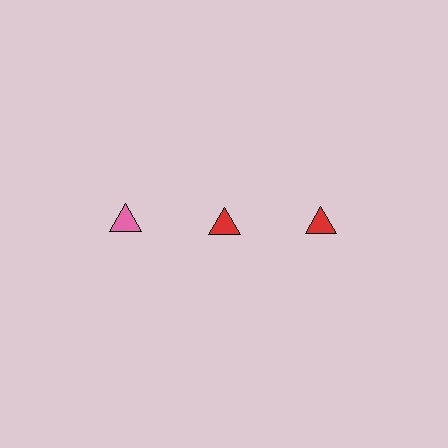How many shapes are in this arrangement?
There are 3 shapes arranged in a grid pattern.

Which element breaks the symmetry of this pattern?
The pink triangle in the top row, leftmost column breaks the symmetry. All other shapes are red triangles.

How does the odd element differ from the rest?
It has a different color: pink instead of red.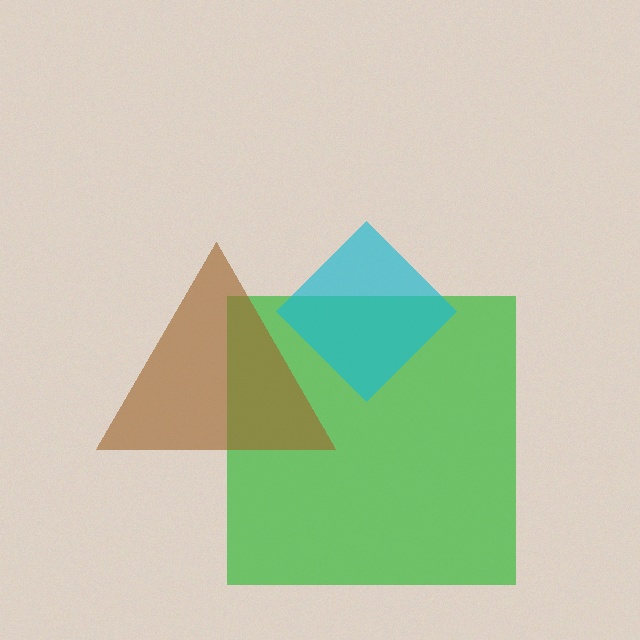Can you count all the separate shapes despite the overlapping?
Yes, there are 3 separate shapes.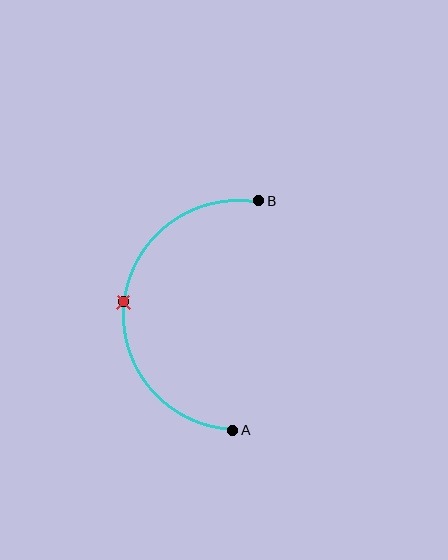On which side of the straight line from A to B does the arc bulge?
The arc bulges to the left of the straight line connecting A and B.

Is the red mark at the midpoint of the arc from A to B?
Yes. The red mark lies on the arc at equal arc-length from both A and B — it is the arc midpoint.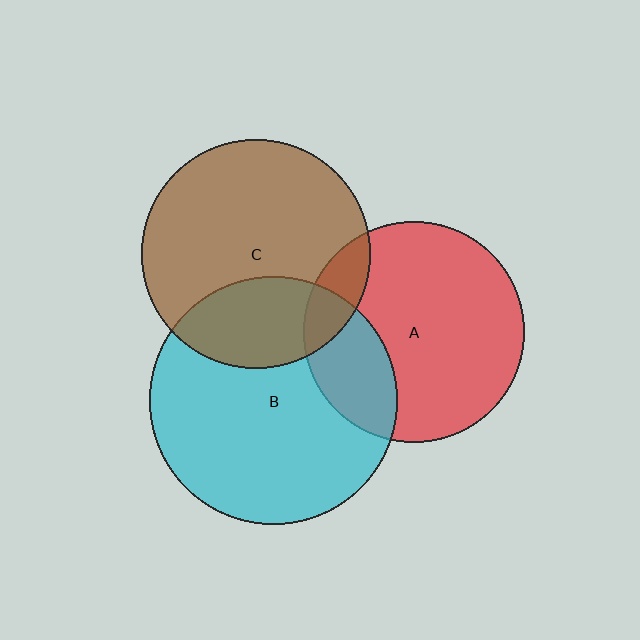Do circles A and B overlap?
Yes.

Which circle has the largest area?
Circle B (cyan).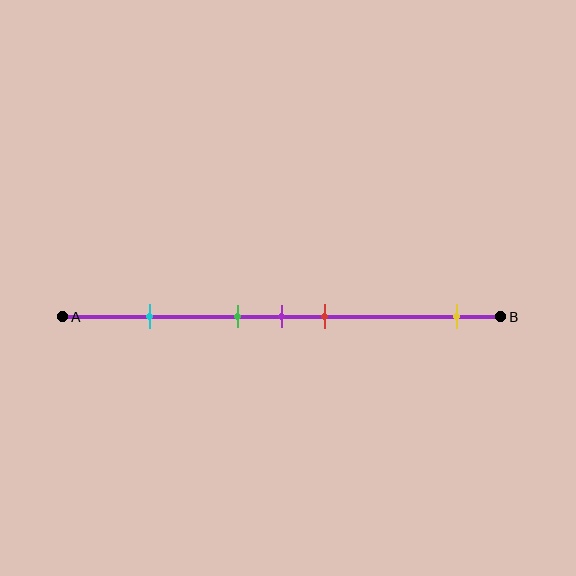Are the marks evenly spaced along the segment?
No, the marks are not evenly spaced.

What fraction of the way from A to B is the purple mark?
The purple mark is approximately 50% (0.5) of the way from A to B.